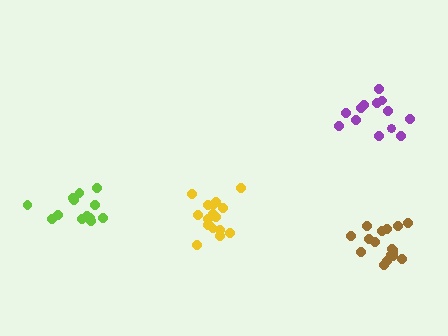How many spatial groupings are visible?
There are 4 spatial groupings.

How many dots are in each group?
Group 1: 13 dots, Group 2: 13 dots, Group 3: 17 dots, Group 4: 17 dots (60 total).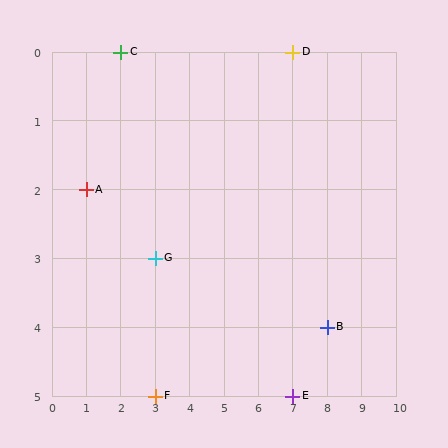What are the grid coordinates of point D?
Point D is at grid coordinates (7, 0).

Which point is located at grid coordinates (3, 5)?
Point F is at (3, 5).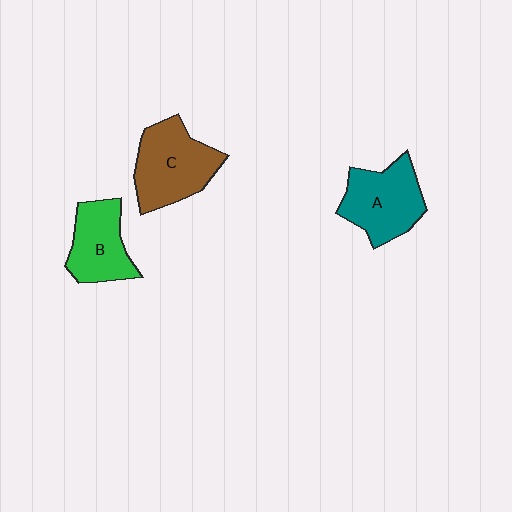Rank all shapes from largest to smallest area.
From largest to smallest: C (brown), A (teal), B (green).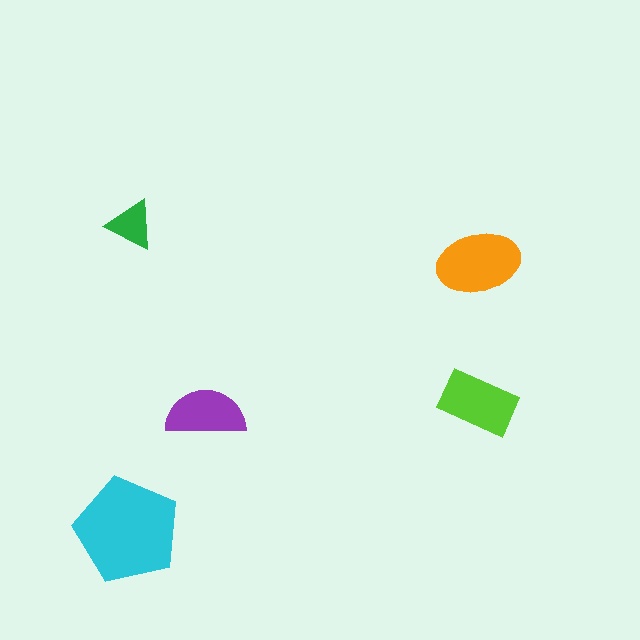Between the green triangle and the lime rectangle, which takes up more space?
The lime rectangle.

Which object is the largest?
The cyan pentagon.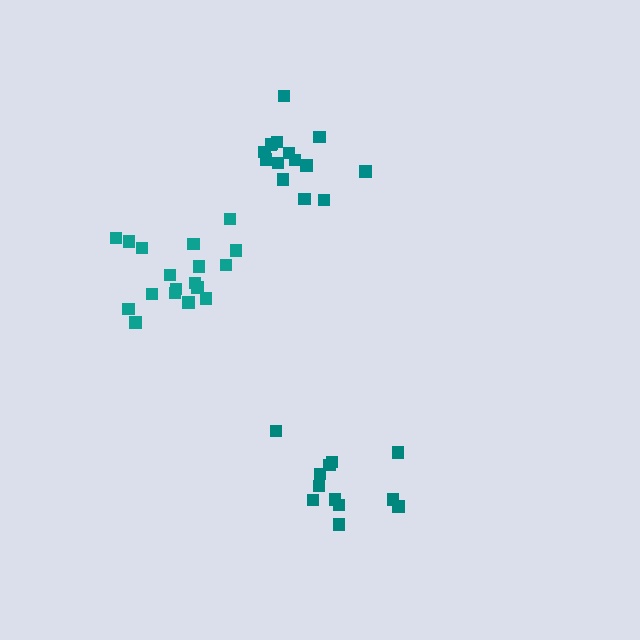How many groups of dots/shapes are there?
There are 3 groups.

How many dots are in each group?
Group 1: 18 dots, Group 2: 12 dots, Group 3: 15 dots (45 total).